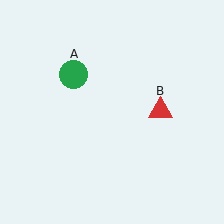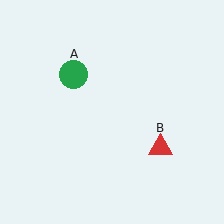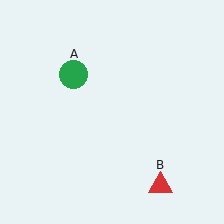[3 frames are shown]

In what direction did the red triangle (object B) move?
The red triangle (object B) moved down.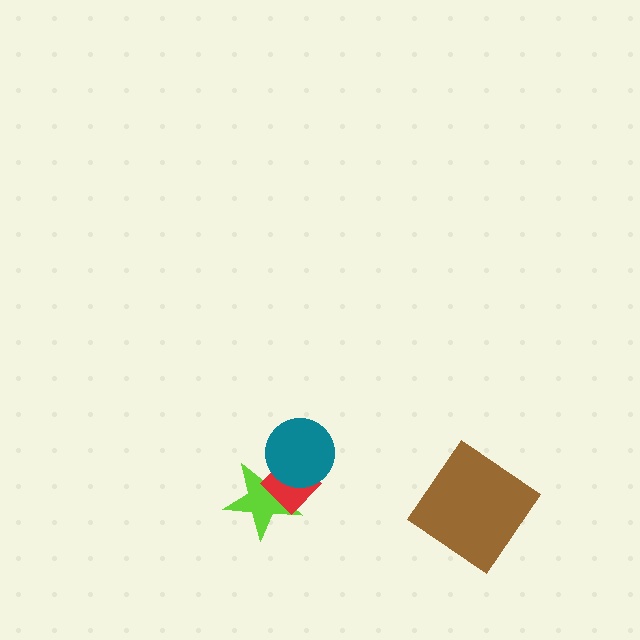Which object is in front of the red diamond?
The teal circle is in front of the red diamond.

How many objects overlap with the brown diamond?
0 objects overlap with the brown diamond.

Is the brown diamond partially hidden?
No, no other shape covers it.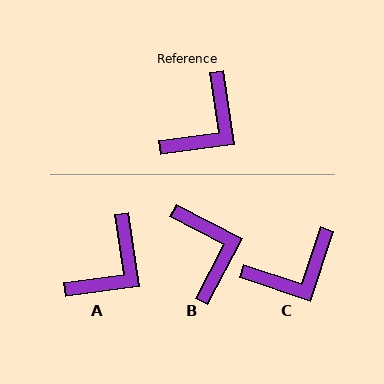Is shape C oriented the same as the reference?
No, it is off by about 27 degrees.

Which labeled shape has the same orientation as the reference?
A.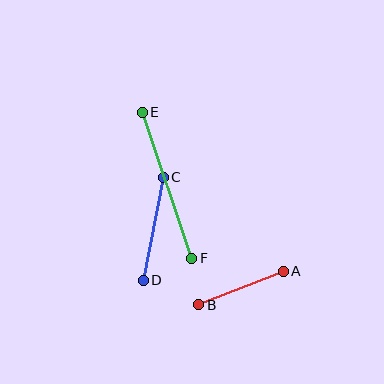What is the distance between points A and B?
The distance is approximately 91 pixels.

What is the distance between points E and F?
The distance is approximately 154 pixels.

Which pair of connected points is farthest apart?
Points E and F are farthest apart.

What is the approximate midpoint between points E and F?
The midpoint is at approximately (167, 185) pixels.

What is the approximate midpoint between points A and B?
The midpoint is at approximately (241, 288) pixels.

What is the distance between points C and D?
The distance is approximately 105 pixels.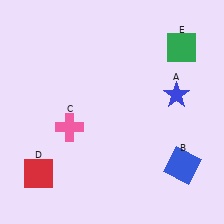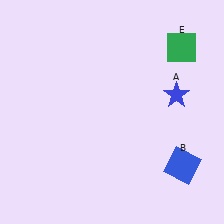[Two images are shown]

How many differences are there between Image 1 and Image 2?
There are 2 differences between the two images.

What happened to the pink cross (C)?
The pink cross (C) was removed in Image 2. It was in the bottom-left area of Image 1.